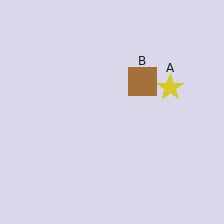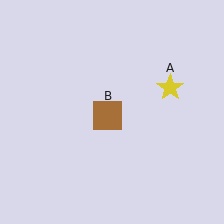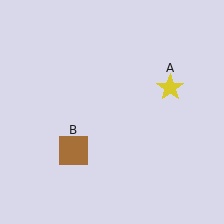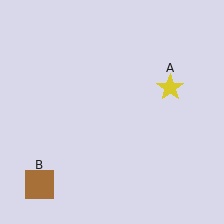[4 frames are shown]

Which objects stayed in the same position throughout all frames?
Yellow star (object A) remained stationary.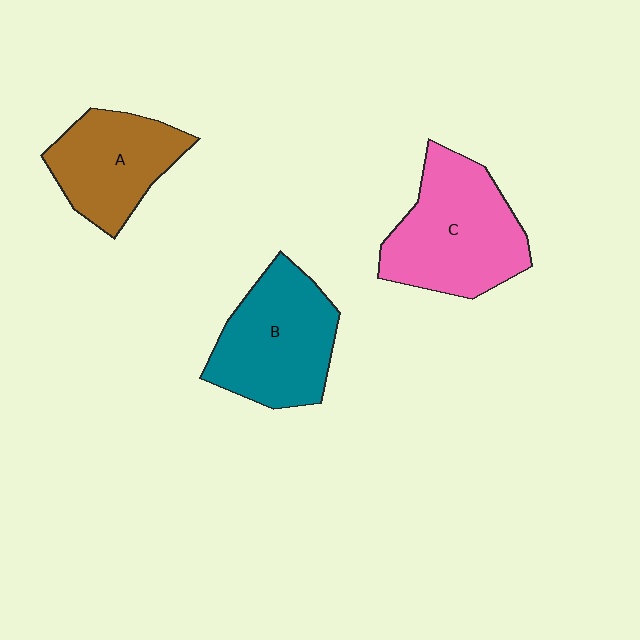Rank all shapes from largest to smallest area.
From largest to smallest: C (pink), B (teal), A (brown).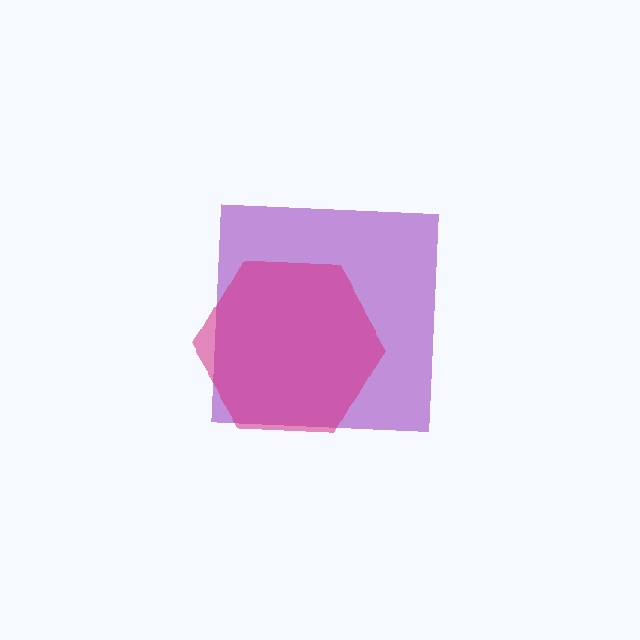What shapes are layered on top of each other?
The layered shapes are: a purple square, a magenta hexagon.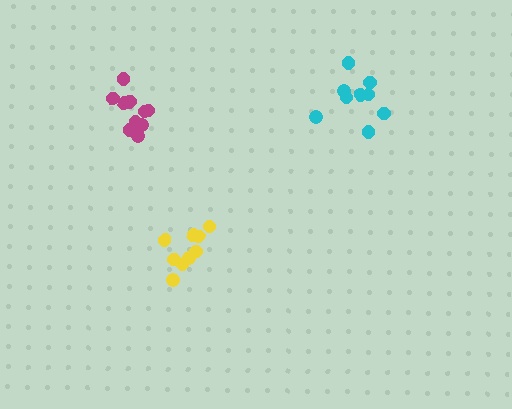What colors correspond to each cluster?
The clusters are colored: magenta, cyan, yellow.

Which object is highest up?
The cyan cluster is topmost.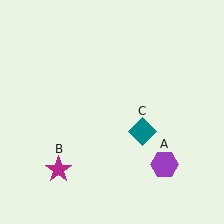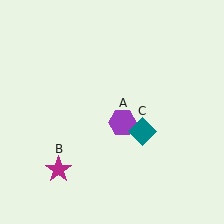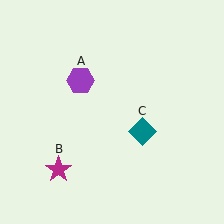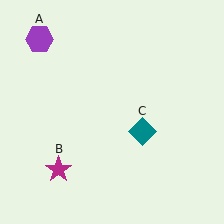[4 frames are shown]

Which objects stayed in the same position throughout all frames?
Magenta star (object B) and teal diamond (object C) remained stationary.